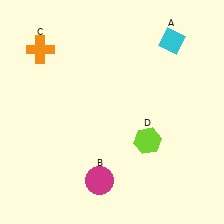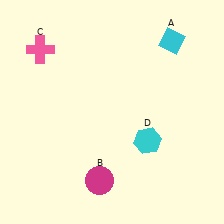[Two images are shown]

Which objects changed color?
C changed from orange to pink. D changed from lime to cyan.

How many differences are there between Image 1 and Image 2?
There are 2 differences between the two images.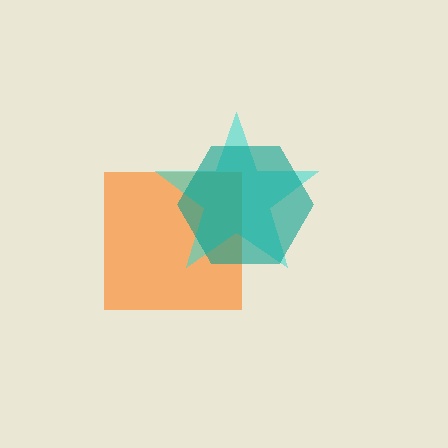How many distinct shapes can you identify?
There are 3 distinct shapes: an orange square, a cyan star, a teal hexagon.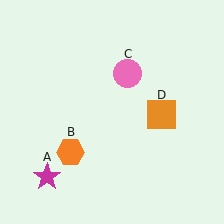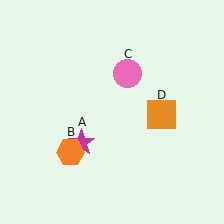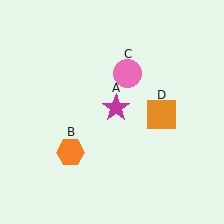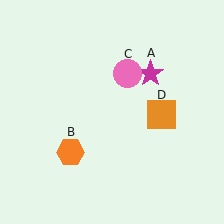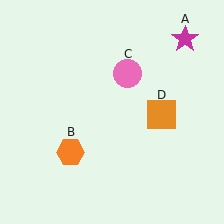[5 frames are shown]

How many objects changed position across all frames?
1 object changed position: magenta star (object A).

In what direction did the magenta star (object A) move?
The magenta star (object A) moved up and to the right.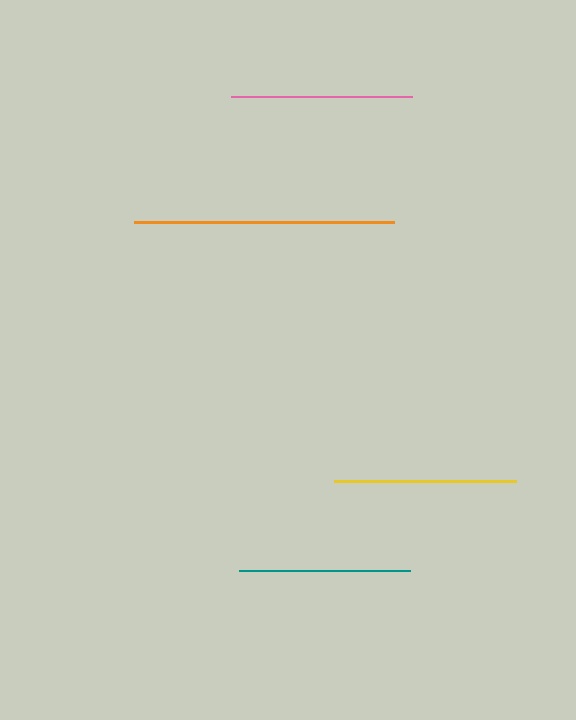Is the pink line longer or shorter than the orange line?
The orange line is longer than the pink line.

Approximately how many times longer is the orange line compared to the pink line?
The orange line is approximately 1.4 times the length of the pink line.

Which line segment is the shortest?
The teal line is the shortest at approximately 171 pixels.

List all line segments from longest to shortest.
From longest to shortest: orange, yellow, pink, teal.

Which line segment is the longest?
The orange line is the longest at approximately 261 pixels.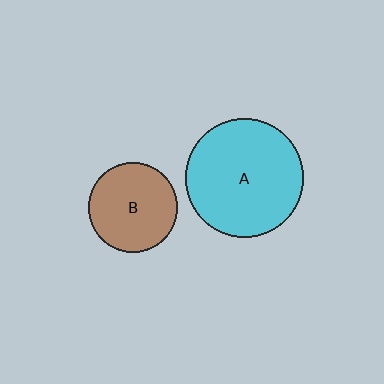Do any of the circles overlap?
No, none of the circles overlap.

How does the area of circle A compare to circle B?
Approximately 1.7 times.